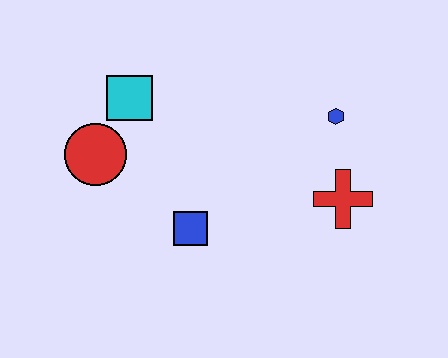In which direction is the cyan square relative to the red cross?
The cyan square is to the left of the red cross.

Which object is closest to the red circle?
The cyan square is closest to the red circle.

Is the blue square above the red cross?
No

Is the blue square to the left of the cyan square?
No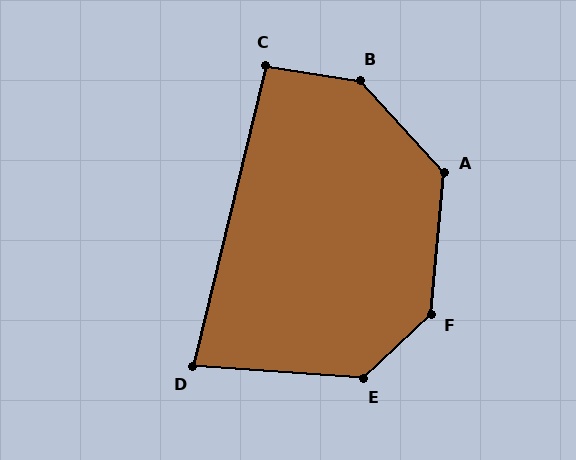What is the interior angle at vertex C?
Approximately 95 degrees (approximately right).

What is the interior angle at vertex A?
Approximately 133 degrees (obtuse).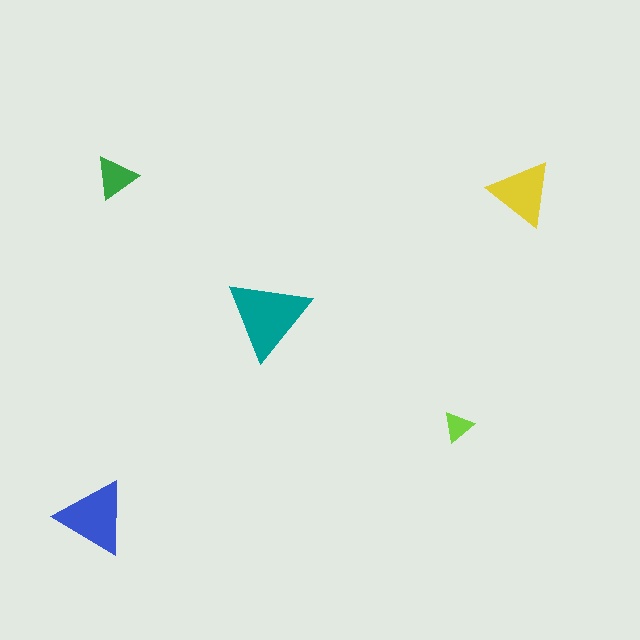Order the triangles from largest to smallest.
the teal one, the blue one, the yellow one, the green one, the lime one.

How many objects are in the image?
There are 5 objects in the image.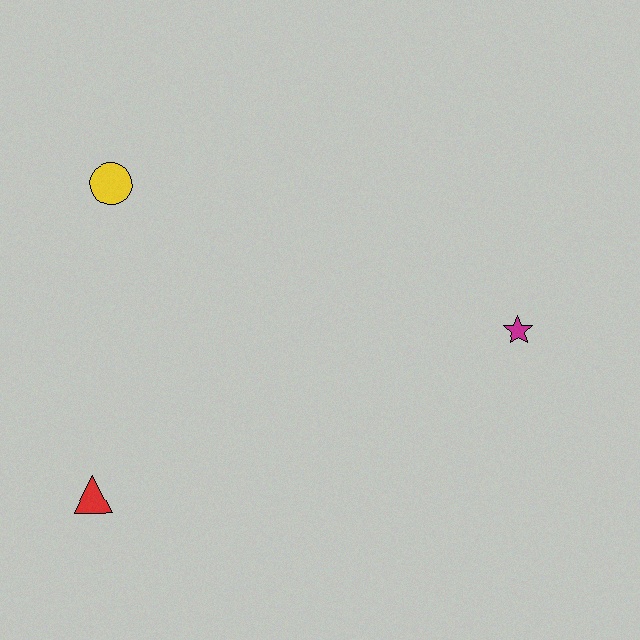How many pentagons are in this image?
There are no pentagons.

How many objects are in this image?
There are 3 objects.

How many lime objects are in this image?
There are no lime objects.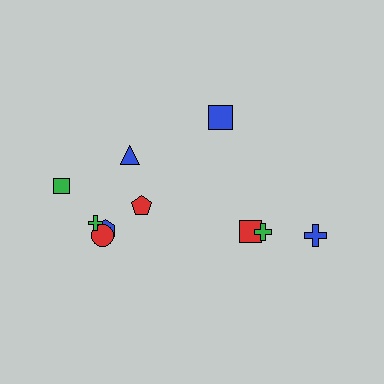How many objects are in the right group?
There are 4 objects.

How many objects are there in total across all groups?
There are 10 objects.